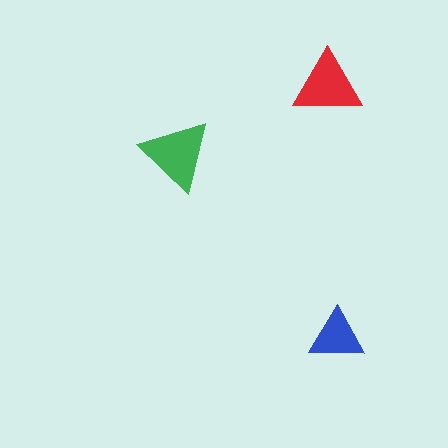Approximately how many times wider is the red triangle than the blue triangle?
About 1.5 times wider.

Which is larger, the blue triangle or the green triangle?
The green one.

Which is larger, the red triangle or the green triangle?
The green one.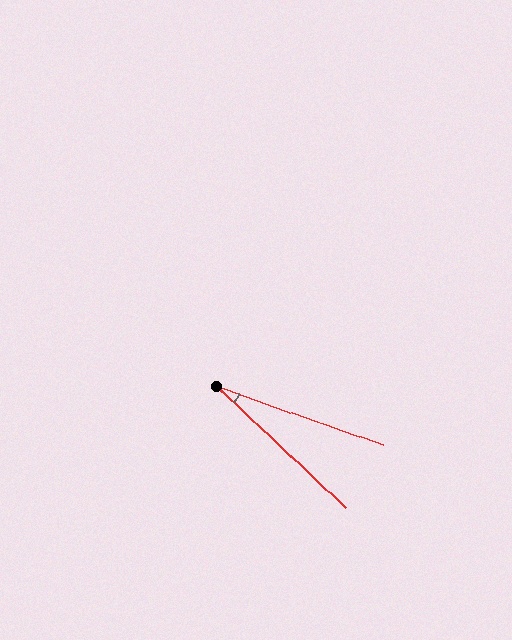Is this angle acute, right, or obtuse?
It is acute.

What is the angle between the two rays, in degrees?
Approximately 24 degrees.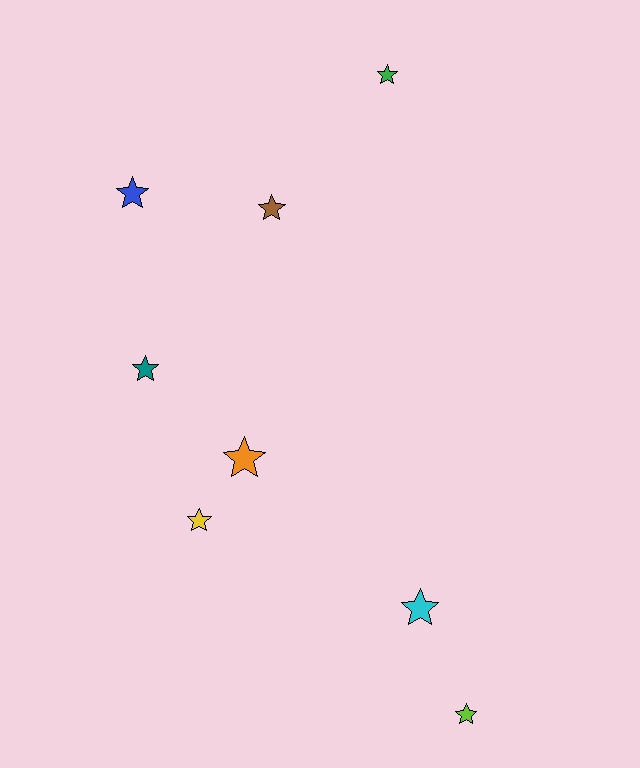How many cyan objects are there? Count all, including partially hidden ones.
There is 1 cyan object.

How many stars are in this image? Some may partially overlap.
There are 8 stars.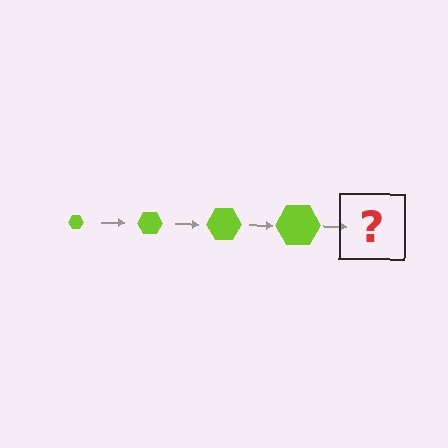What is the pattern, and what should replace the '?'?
The pattern is that the hexagon gets progressively larger each step. The '?' should be a lime hexagon, larger than the previous one.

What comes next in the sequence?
The next element should be a lime hexagon, larger than the previous one.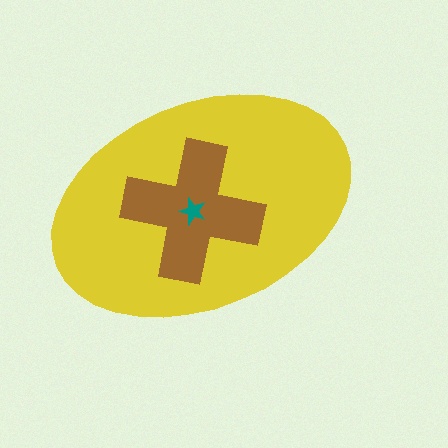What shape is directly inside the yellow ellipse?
The brown cross.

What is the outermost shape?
The yellow ellipse.